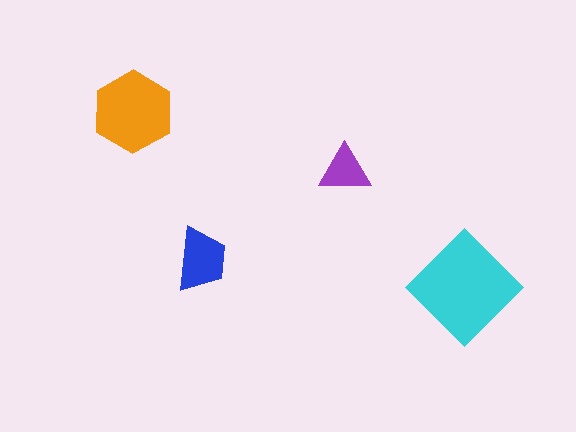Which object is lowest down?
The cyan diamond is bottommost.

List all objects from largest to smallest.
The cyan diamond, the orange hexagon, the blue trapezoid, the purple triangle.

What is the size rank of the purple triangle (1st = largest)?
4th.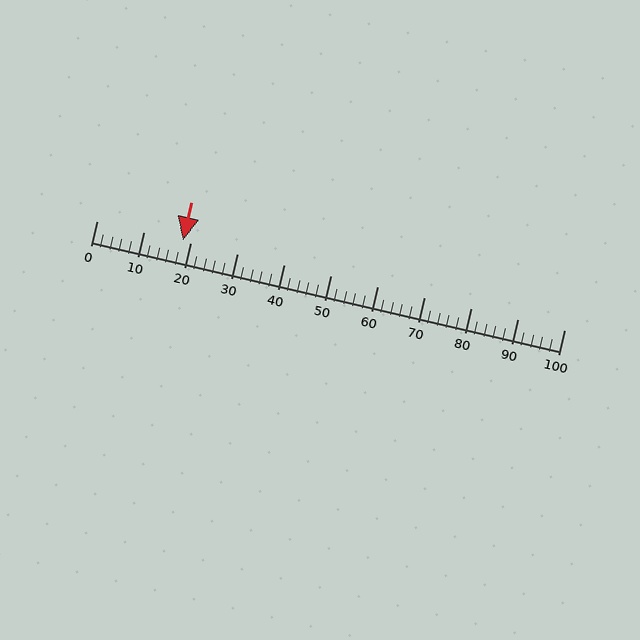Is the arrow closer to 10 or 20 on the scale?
The arrow is closer to 20.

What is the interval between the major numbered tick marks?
The major tick marks are spaced 10 units apart.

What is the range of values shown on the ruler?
The ruler shows values from 0 to 100.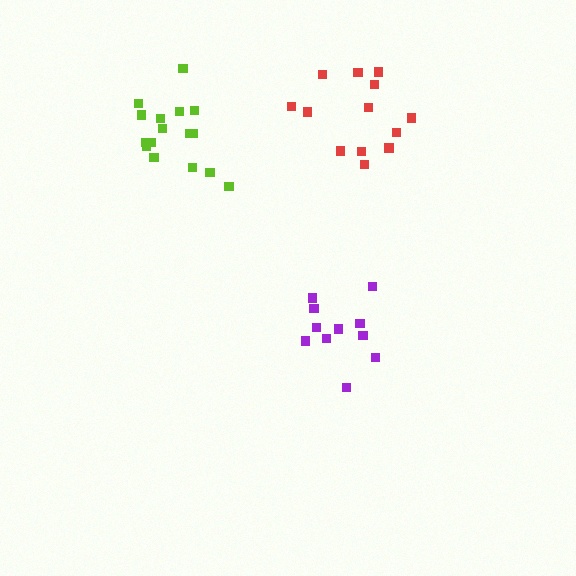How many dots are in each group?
Group 1: 16 dots, Group 2: 13 dots, Group 3: 11 dots (40 total).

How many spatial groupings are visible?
There are 3 spatial groupings.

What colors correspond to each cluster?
The clusters are colored: lime, red, purple.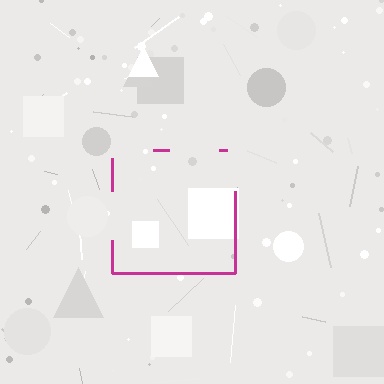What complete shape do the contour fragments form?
The contour fragments form a square.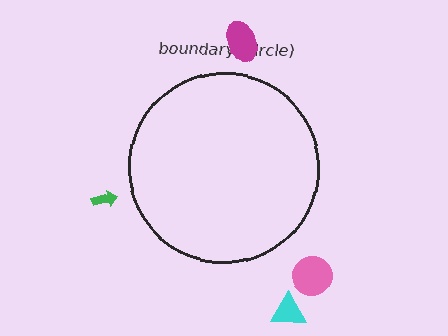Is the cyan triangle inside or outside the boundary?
Outside.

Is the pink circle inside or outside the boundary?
Outside.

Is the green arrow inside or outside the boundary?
Outside.